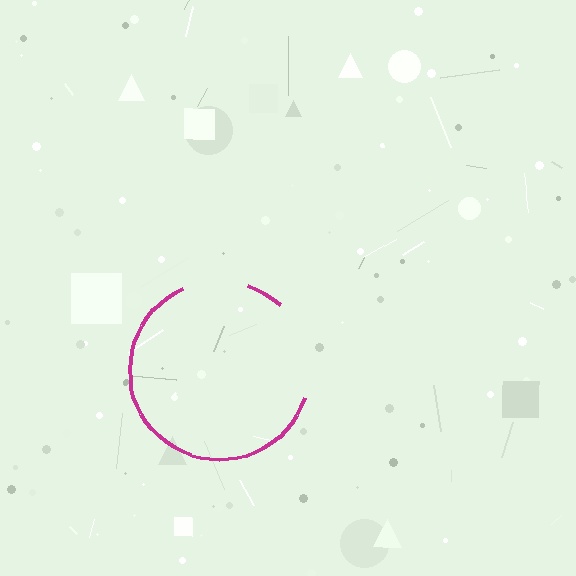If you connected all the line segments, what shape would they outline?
They would outline a circle.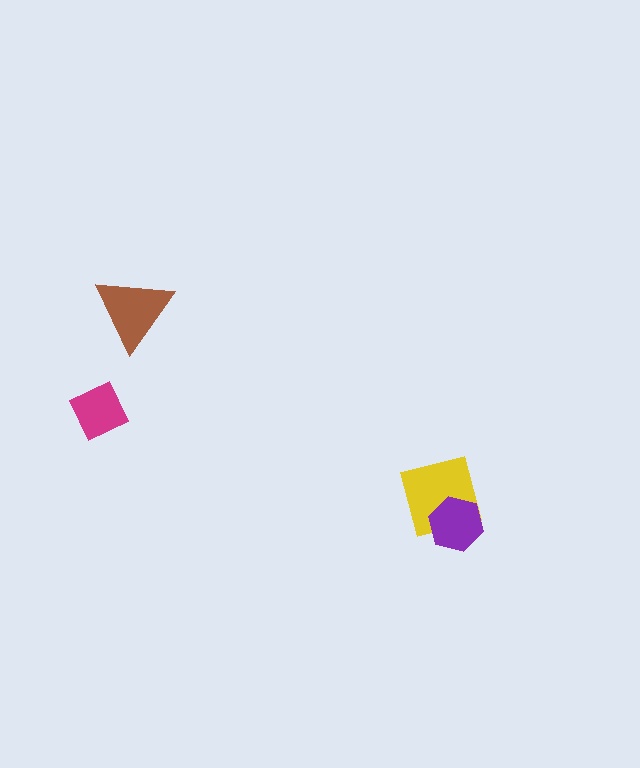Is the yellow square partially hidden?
Yes, it is partially covered by another shape.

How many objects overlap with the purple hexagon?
1 object overlaps with the purple hexagon.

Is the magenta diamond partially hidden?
No, no other shape covers it.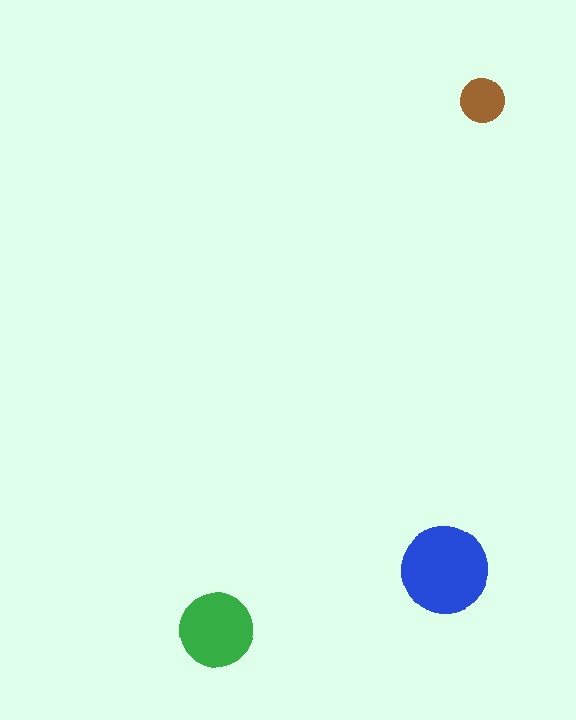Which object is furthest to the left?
The green circle is leftmost.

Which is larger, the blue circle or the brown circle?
The blue one.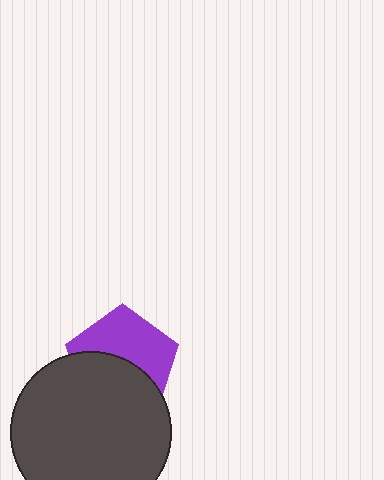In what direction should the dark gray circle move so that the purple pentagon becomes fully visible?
The dark gray circle should move down. That is the shortest direction to clear the overlap and leave the purple pentagon fully visible.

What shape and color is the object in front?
The object in front is a dark gray circle.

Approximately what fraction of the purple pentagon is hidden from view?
Roughly 49% of the purple pentagon is hidden behind the dark gray circle.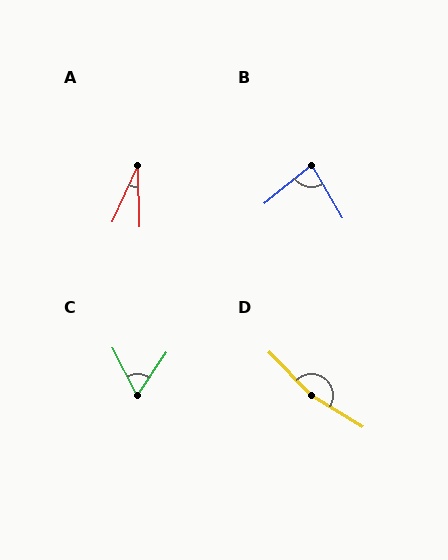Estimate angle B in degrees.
Approximately 81 degrees.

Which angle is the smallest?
A, at approximately 25 degrees.